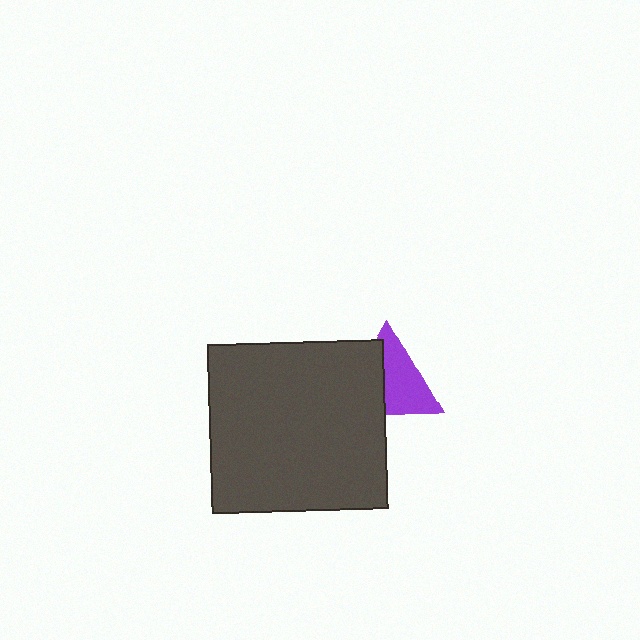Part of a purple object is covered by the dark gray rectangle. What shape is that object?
It is a triangle.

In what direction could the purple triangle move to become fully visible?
The purple triangle could move right. That would shift it out from behind the dark gray rectangle entirely.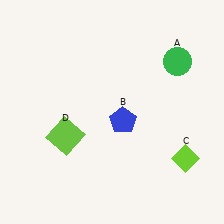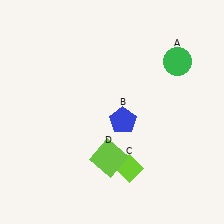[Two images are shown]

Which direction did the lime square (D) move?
The lime square (D) moved right.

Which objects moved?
The objects that moved are: the lime diamond (C), the lime square (D).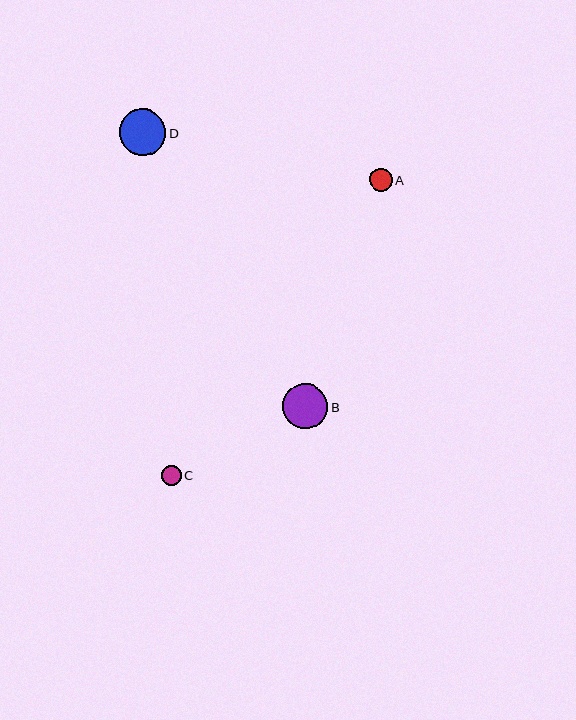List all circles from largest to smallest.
From largest to smallest: D, B, A, C.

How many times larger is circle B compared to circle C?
Circle B is approximately 2.2 times the size of circle C.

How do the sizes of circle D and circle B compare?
Circle D and circle B are approximately the same size.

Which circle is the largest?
Circle D is the largest with a size of approximately 47 pixels.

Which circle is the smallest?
Circle C is the smallest with a size of approximately 20 pixels.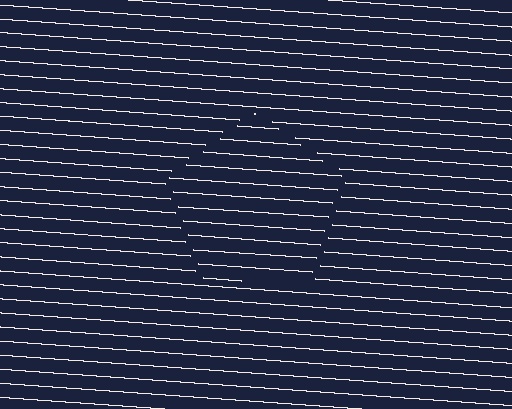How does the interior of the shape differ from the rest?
The interior of the shape contains the same grating, shifted by half a period — the contour is defined by the phase discontinuity where line-ends from the inner and outer gratings abut.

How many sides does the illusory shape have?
5 sides — the line-ends trace a pentagon.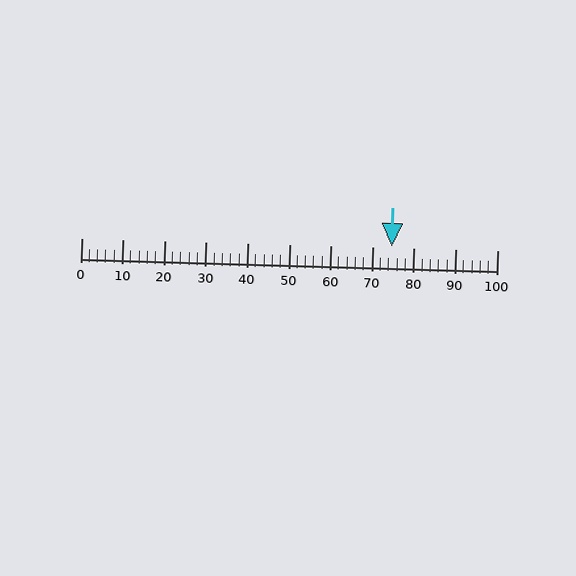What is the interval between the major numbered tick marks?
The major tick marks are spaced 10 units apart.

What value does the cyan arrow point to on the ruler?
The cyan arrow points to approximately 75.